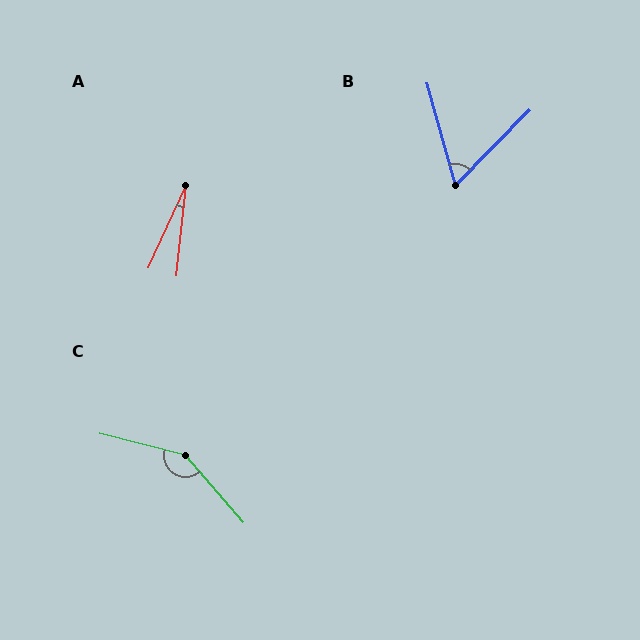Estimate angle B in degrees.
Approximately 60 degrees.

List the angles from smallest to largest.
A (18°), B (60°), C (146°).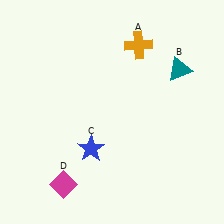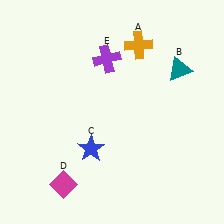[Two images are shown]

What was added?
A purple cross (E) was added in Image 2.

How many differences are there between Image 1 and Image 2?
There is 1 difference between the two images.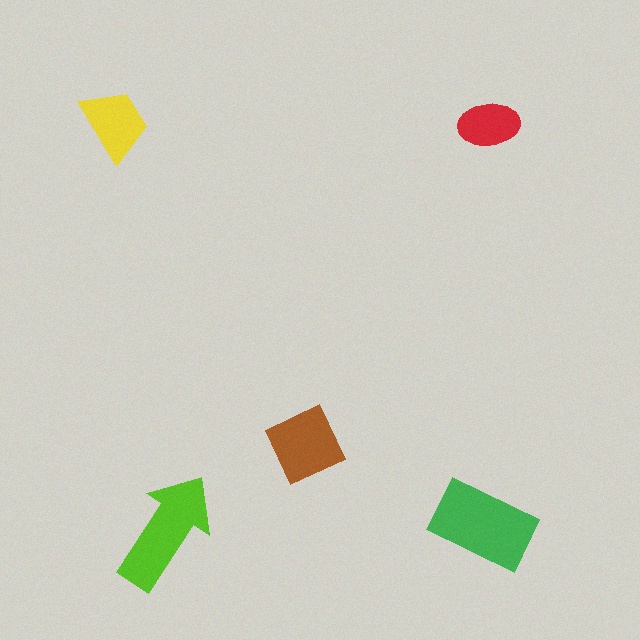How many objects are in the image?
There are 5 objects in the image.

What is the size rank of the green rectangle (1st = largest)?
1st.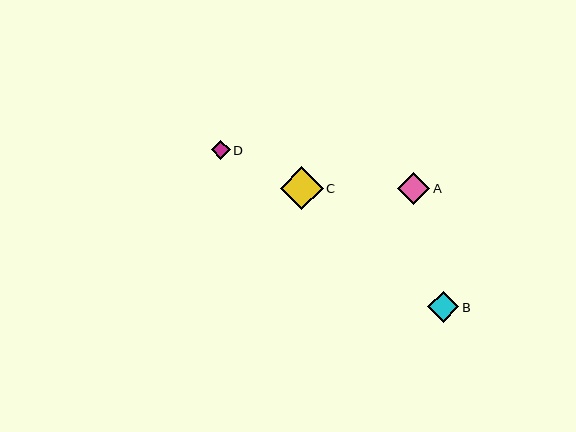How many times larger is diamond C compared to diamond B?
Diamond C is approximately 1.4 times the size of diamond B.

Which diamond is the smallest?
Diamond D is the smallest with a size of approximately 19 pixels.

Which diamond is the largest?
Diamond C is the largest with a size of approximately 43 pixels.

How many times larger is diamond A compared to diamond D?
Diamond A is approximately 1.6 times the size of diamond D.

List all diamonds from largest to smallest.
From largest to smallest: C, A, B, D.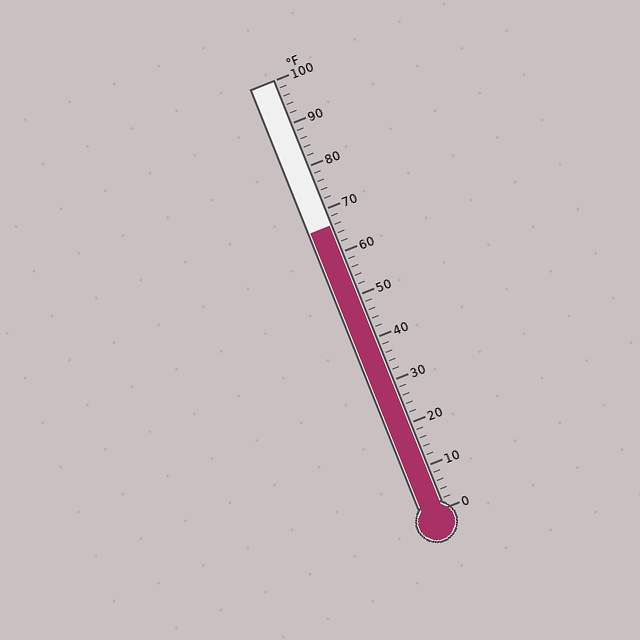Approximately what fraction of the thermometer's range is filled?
The thermometer is filled to approximately 65% of its range.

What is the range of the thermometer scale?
The thermometer scale ranges from 0°F to 100°F.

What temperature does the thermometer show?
The thermometer shows approximately 66°F.